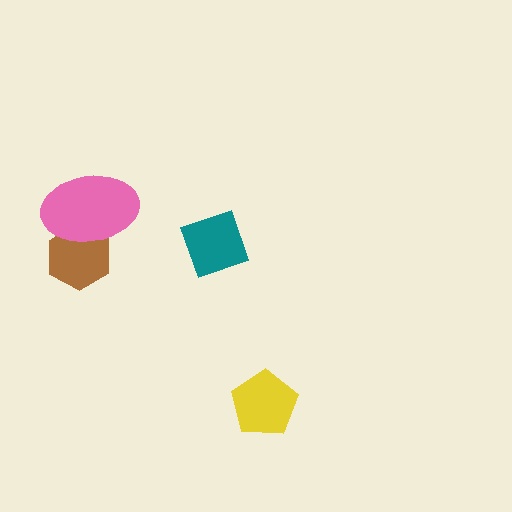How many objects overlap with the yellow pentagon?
0 objects overlap with the yellow pentagon.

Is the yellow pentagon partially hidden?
No, no other shape covers it.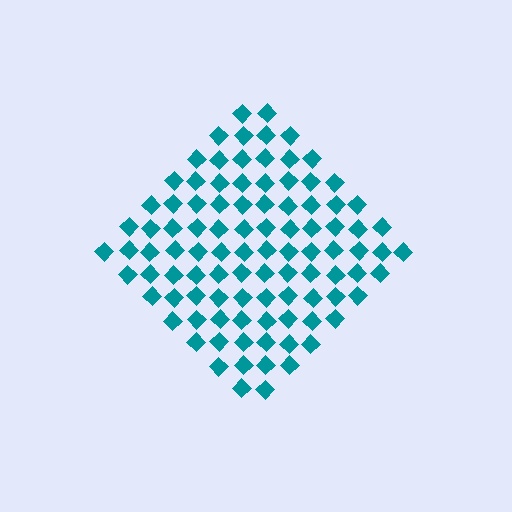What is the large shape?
The large shape is a diamond.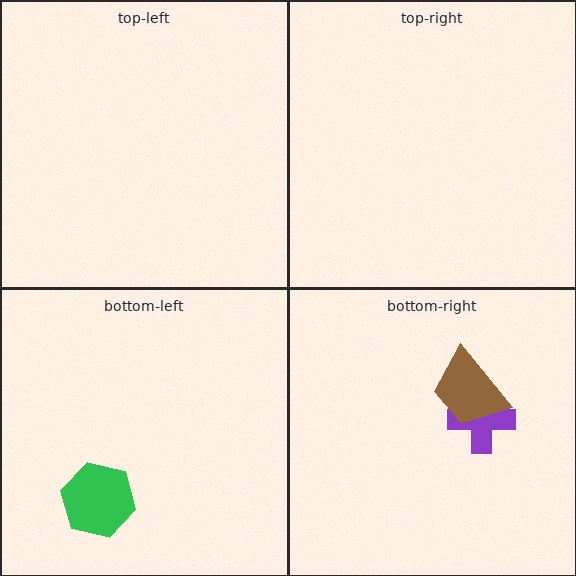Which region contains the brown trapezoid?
The bottom-right region.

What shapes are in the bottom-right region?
The purple cross, the brown trapezoid.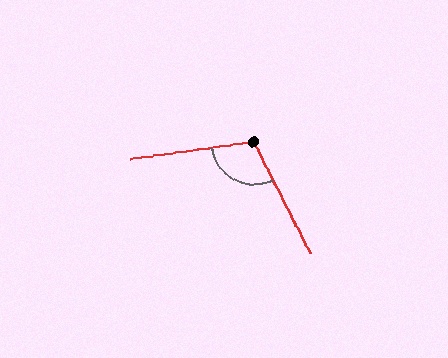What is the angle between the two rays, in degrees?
Approximately 109 degrees.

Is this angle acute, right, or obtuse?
It is obtuse.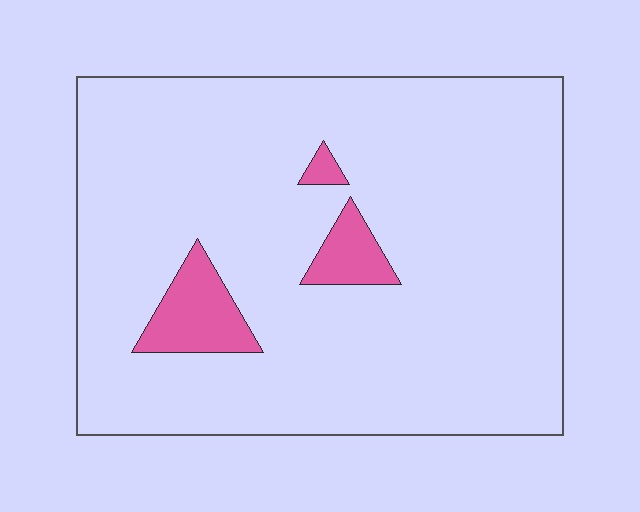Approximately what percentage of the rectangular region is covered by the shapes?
Approximately 10%.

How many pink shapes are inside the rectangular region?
3.